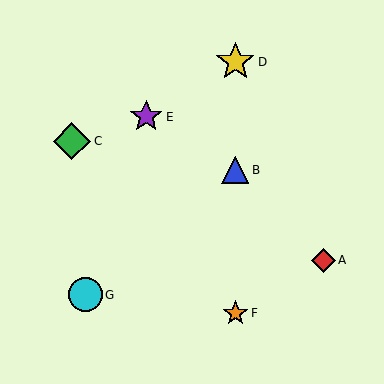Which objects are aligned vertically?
Objects B, D, F are aligned vertically.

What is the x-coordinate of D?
Object D is at x≈235.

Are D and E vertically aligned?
No, D is at x≈235 and E is at x≈146.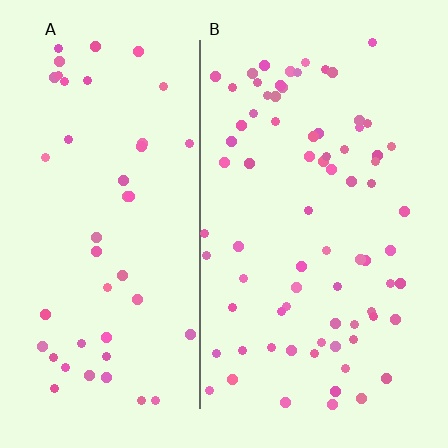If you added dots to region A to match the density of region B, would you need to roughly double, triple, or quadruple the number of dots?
Approximately double.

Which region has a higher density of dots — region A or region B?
B (the right).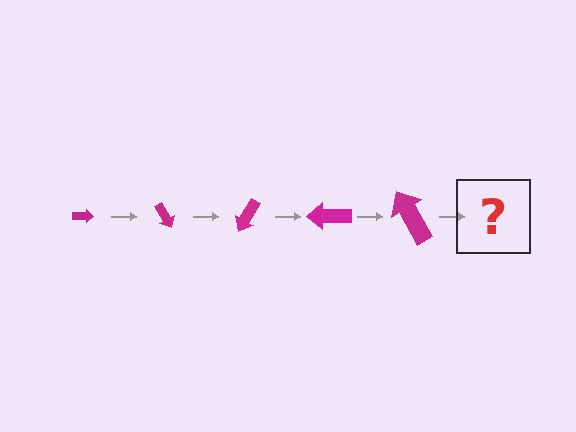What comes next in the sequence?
The next element should be an arrow, larger than the previous one and rotated 300 degrees from the start.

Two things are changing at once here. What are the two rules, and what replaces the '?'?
The two rules are that the arrow grows larger each step and it rotates 60 degrees each step. The '?' should be an arrow, larger than the previous one and rotated 300 degrees from the start.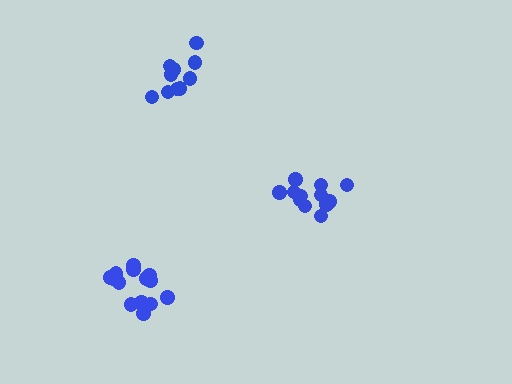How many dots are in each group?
Group 1: 15 dots, Group 2: 12 dots, Group 3: 10 dots (37 total).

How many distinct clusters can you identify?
There are 3 distinct clusters.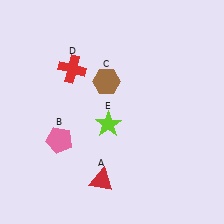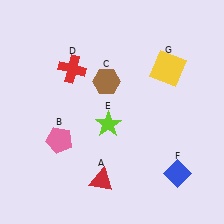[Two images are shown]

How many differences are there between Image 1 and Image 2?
There are 2 differences between the two images.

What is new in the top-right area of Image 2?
A yellow square (G) was added in the top-right area of Image 2.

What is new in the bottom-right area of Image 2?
A blue diamond (F) was added in the bottom-right area of Image 2.